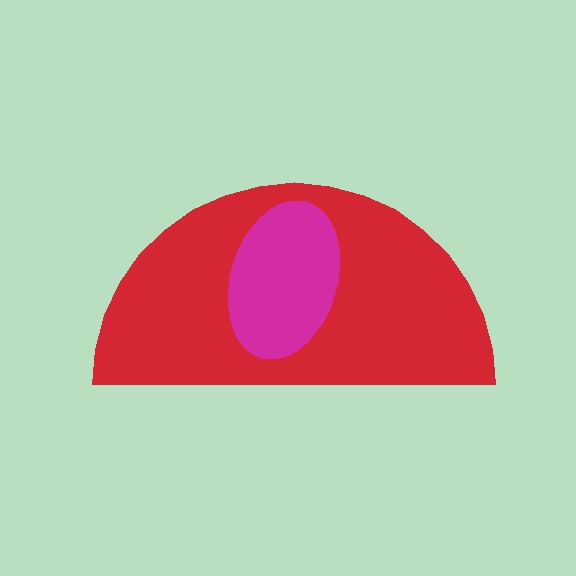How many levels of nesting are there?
2.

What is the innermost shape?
The magenta ellipse.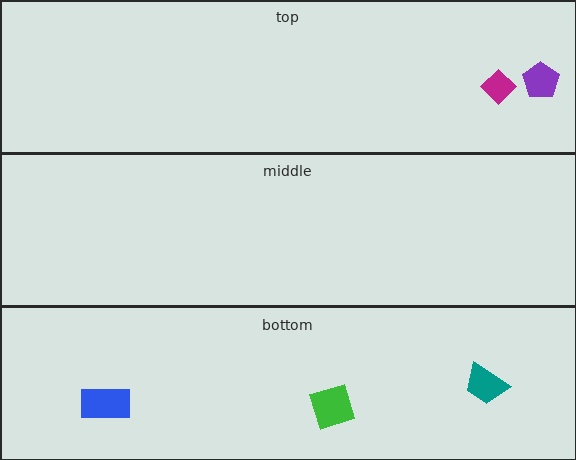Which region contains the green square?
The bottom region.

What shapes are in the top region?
The magenta diamond, the purple pentagon.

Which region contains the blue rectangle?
The bottom region.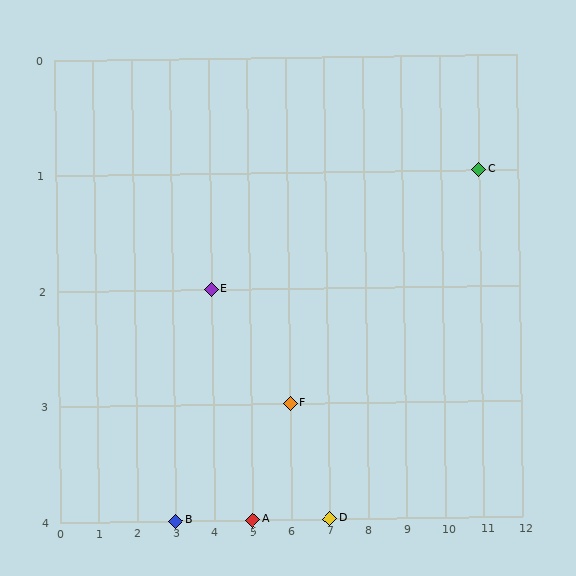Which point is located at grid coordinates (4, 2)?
Point E is at (4, 2).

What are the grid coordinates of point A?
Point A is at grid coordinates (5, 4).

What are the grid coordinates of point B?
Point B is at grid coordinates (3, 4).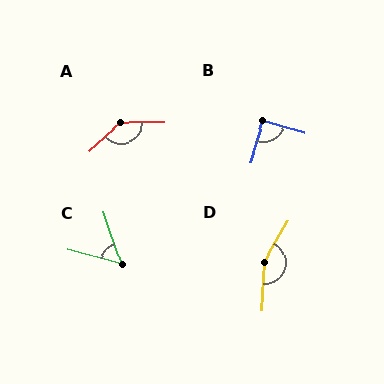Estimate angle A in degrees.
Approximately 137 degrees.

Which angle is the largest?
D, at approximately 153 degrees.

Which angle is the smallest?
C, at approximately 56 degrees.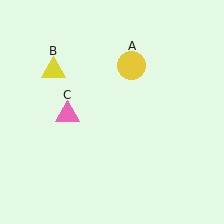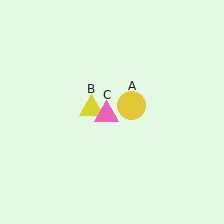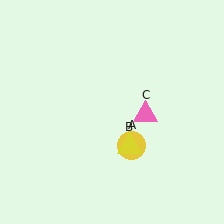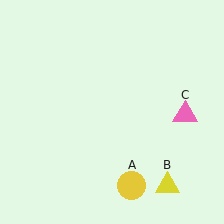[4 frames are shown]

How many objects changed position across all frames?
3 objects changed position: yellow circle (object A), yellow triangle (object B), pink triangle (object C).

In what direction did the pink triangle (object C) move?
The pink triangle (object C) moved right.